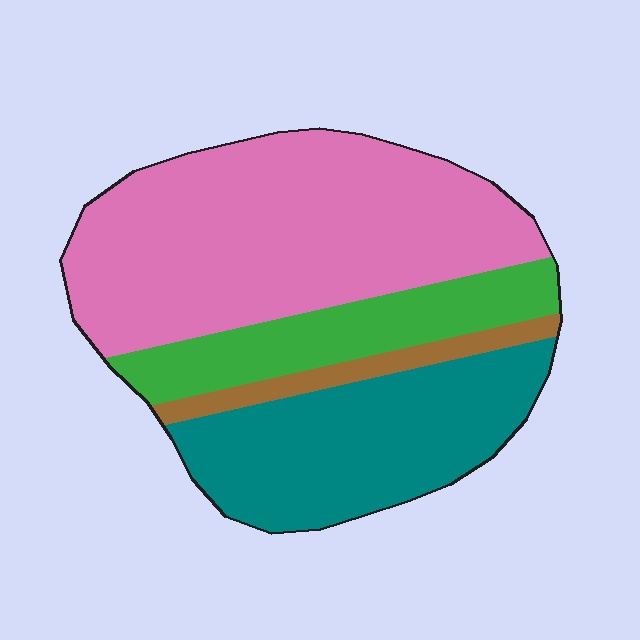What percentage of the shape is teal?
Teal covers 29% of the shape.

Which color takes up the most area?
Pink, at roughly 50%.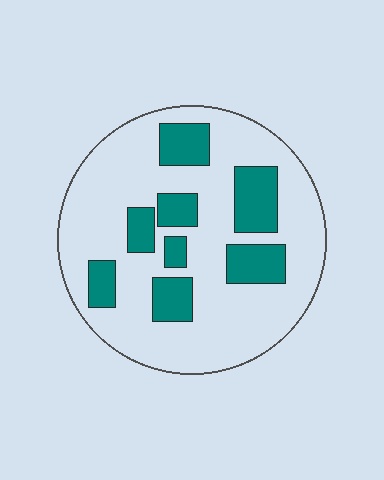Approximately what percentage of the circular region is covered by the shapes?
Approximately 25%.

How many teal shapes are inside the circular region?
8.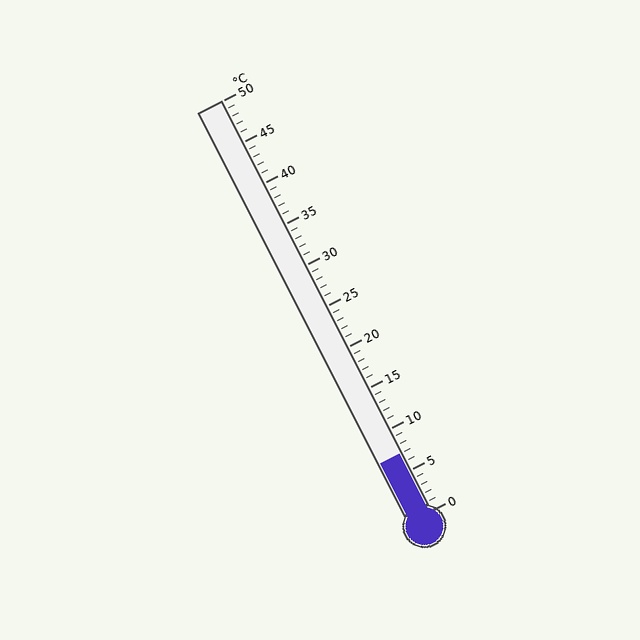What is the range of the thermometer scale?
The thermometer scale ranges from 0°C to 50°C.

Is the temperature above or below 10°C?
The temperature is below 10°C.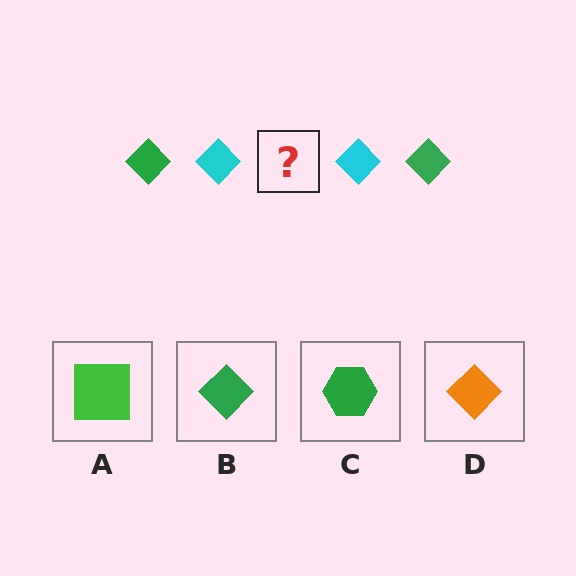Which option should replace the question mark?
Option B.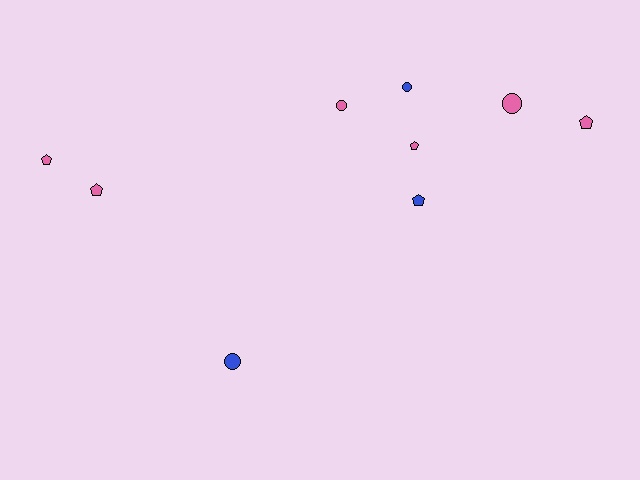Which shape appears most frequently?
Pentagon, with 5 objects.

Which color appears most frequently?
Pink, with 6 objects.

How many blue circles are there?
There are 2 blue circles.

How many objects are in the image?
There are 9 objects.